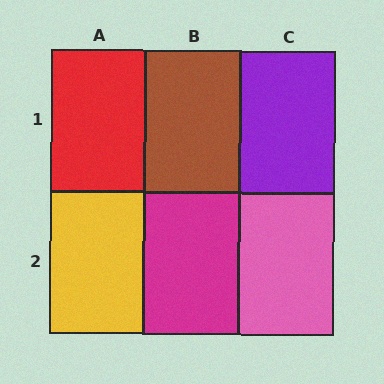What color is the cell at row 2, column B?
Magenta.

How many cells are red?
1 cell is red.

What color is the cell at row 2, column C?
Pink.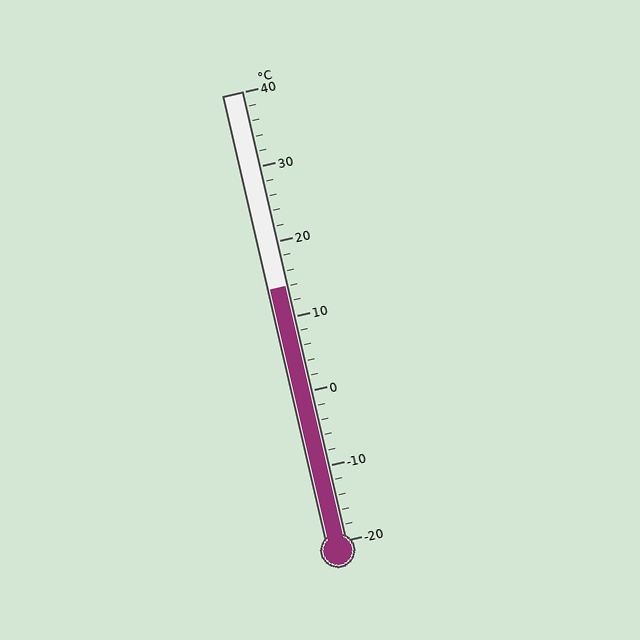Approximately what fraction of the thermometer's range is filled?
The thermometer is filled to approximately 55% of its range.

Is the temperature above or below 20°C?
The temperature is below 20°C.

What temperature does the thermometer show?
The thermometer shows approximately 14°C.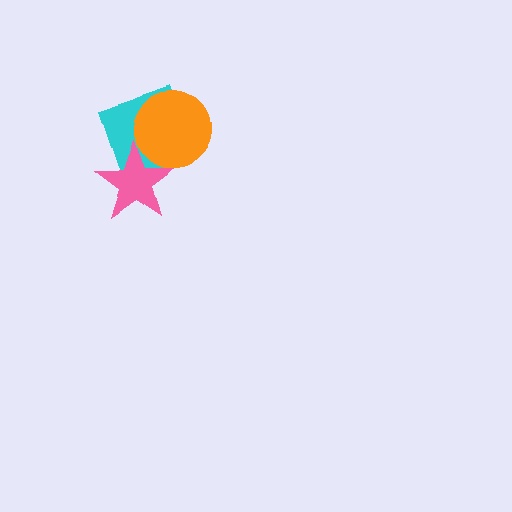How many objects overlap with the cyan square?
2 objects overlap with the cyan square.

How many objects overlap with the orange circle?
2 objects overlap with the orange circle.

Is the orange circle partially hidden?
No, no other shape covers it.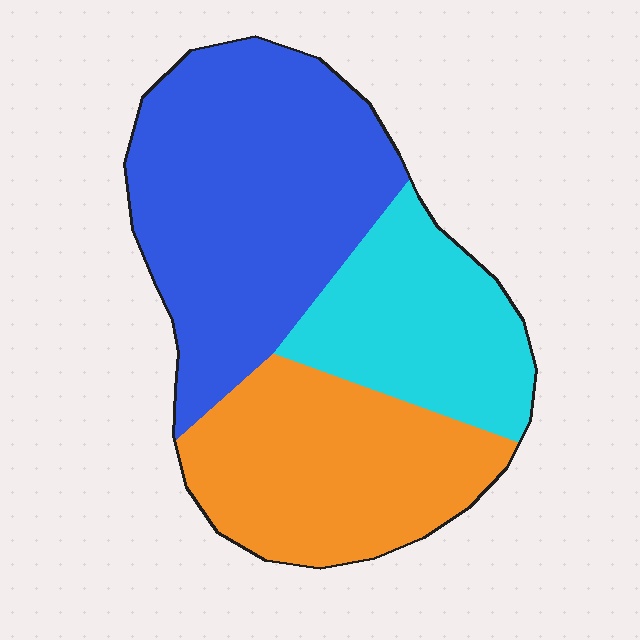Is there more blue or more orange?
Blue.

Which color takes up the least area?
Cyan, at roughly 25%.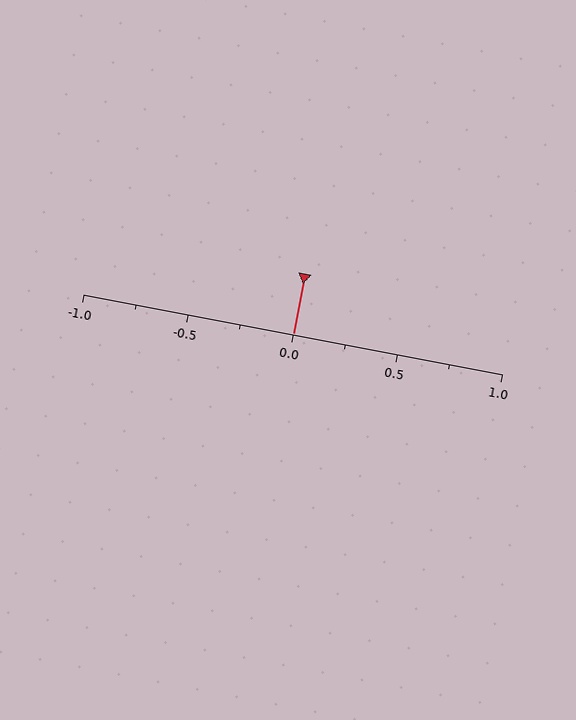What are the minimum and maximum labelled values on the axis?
The axis runs from -1.0 to 1.0.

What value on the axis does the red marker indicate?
The marker indicates approximately 0.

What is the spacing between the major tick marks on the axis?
The major ticks are spaced 0.5 apart.